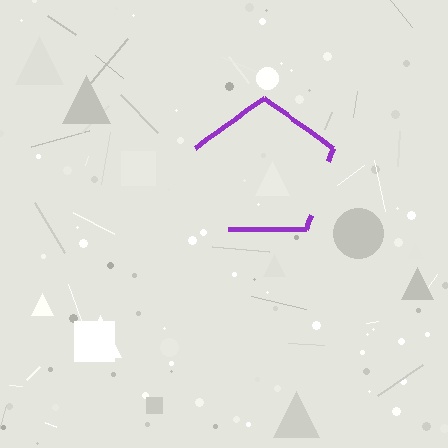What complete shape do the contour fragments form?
The contour fragments form a pentagon.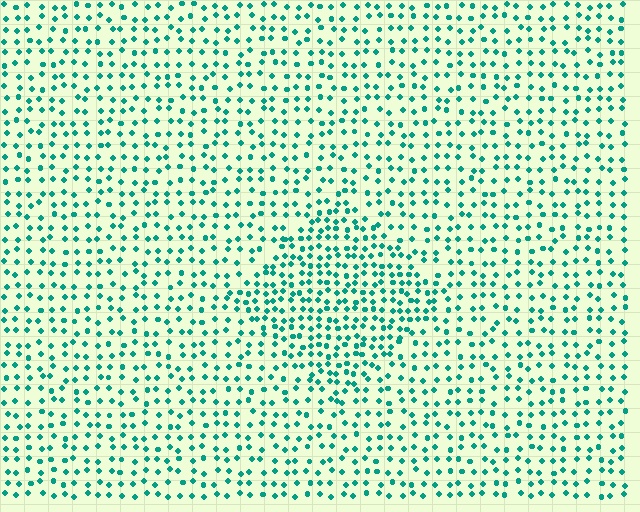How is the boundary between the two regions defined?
The boundary is defined by a change in element density (approximately 1.7x ratio). All elements are the same color, size, and shape.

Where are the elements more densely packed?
The elements are more densely packed inside the diamond boundary.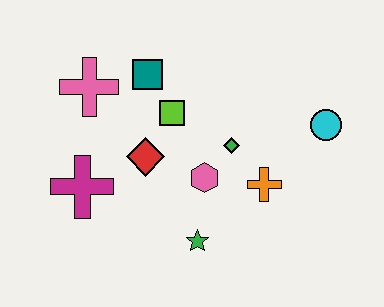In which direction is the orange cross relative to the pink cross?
The orange cross is to the right of the pink cross.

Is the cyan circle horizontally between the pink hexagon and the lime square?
No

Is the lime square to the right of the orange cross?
No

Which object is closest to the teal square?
The lime square is closest to the teal square.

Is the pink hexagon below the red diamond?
Yes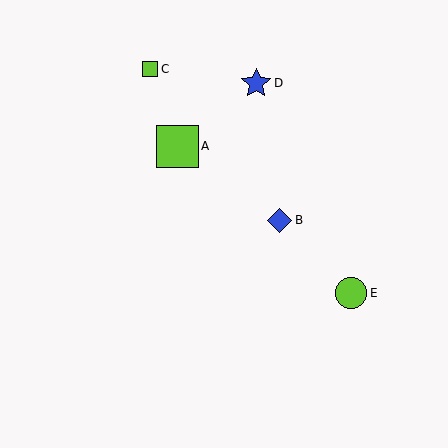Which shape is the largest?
The lime square (labeled A) is the largest.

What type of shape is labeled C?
Shape C is a lime square.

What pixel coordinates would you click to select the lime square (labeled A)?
Click at (178, 146) to select the lime square A.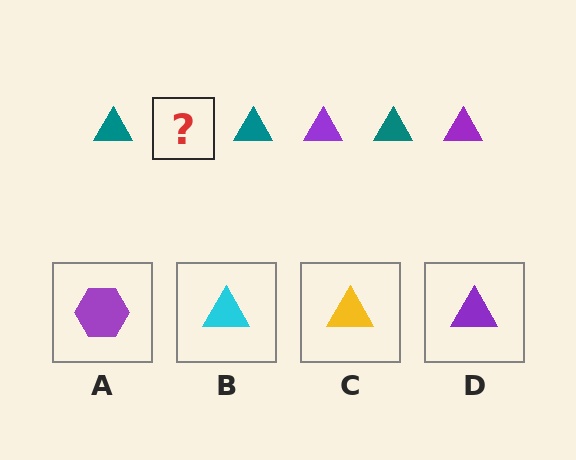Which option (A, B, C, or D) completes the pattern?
D.